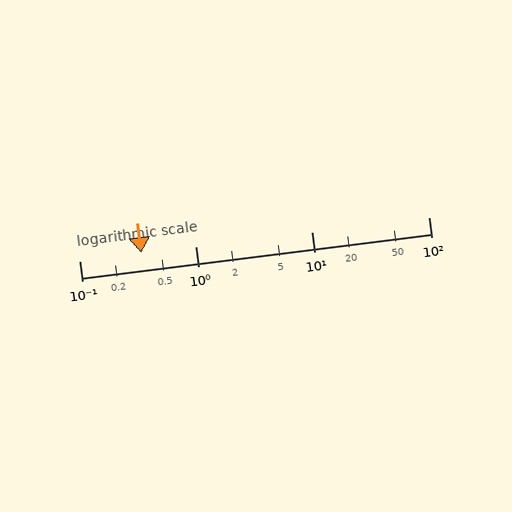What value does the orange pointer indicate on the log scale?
The pointer indicates approximately 0.34.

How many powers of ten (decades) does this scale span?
The scale spans 3 decades, from 0.1 to 100.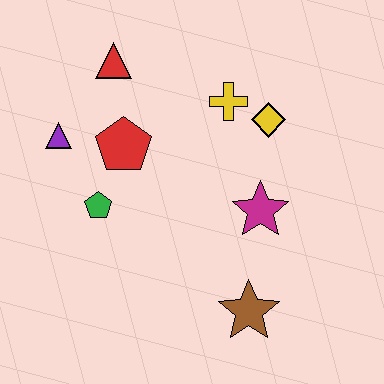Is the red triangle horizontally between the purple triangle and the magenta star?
Yes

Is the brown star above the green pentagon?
No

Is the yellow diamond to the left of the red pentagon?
No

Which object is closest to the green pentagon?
The red pentagon is closest to the green pentagon.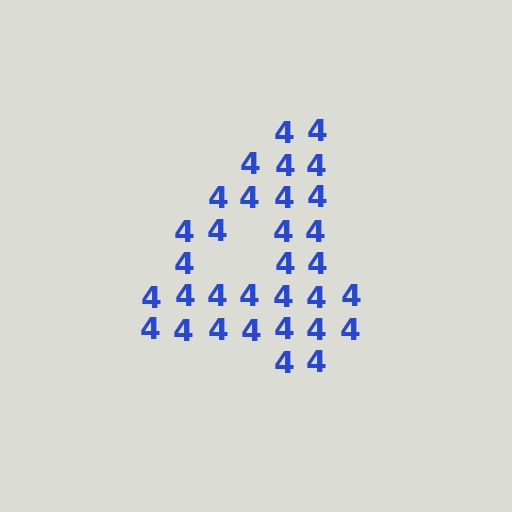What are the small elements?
The small elements are digit 4's.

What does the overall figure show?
The overall figure shows the digit 4.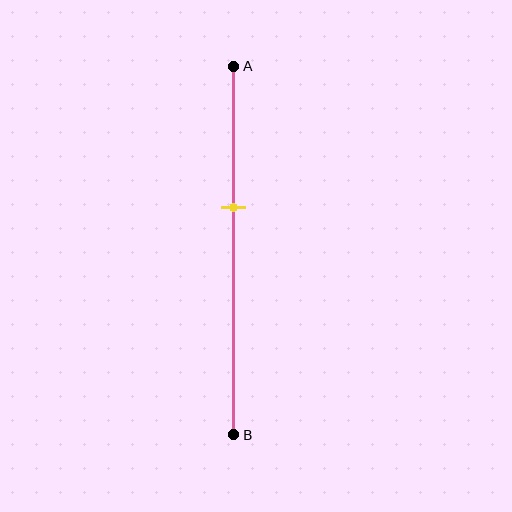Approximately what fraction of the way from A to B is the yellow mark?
The yellow mark is approximately 40% of the way from A to B.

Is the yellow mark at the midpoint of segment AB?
No, the mark is at about 40% from A, not at the 50% midpoint.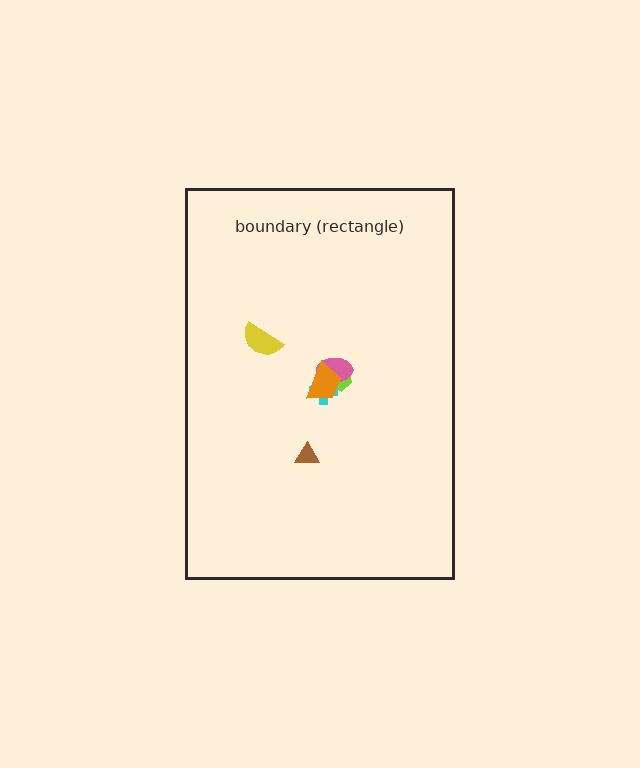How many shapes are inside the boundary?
6 inside, 0 outside.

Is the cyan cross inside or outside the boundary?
Inside.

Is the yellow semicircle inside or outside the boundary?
Inside.